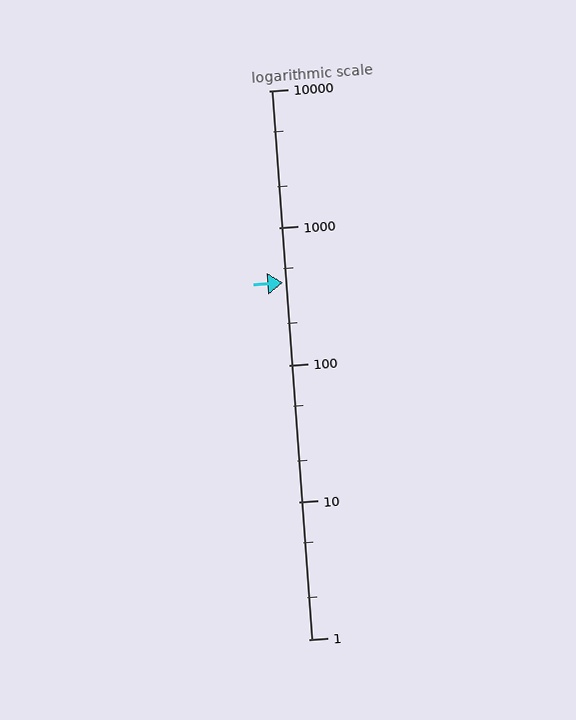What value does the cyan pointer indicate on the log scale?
The pointer indicates approximately 400.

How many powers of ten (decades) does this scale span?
The scale spans 4 decades, from 1 to 10000.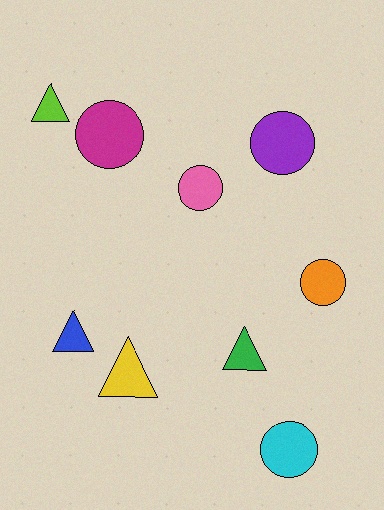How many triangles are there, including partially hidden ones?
There are 4 triangles.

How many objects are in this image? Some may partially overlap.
There are 9 objects.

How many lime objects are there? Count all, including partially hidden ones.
There is 1 lime object.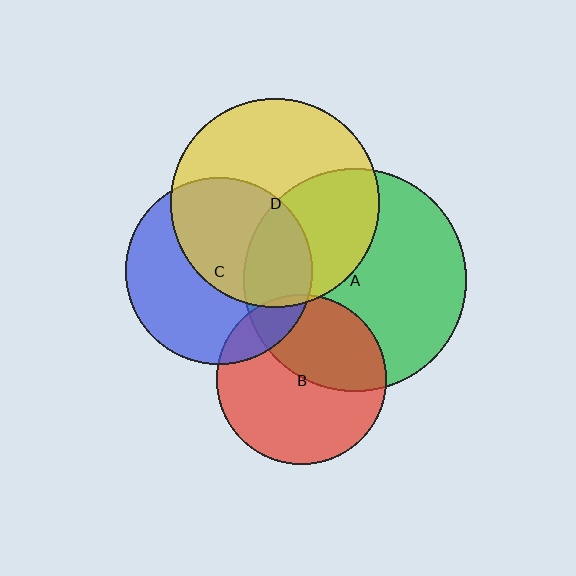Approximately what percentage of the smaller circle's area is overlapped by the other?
Approximately 50%.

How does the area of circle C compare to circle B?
Approximately 1.2 times.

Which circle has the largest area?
Circle A (green).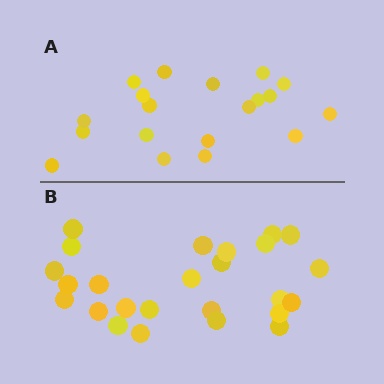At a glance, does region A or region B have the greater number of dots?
Region B (the bottom region) has more dots.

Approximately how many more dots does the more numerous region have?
Region B has about 6 more dots than region A.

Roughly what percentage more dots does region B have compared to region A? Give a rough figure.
About 30% more.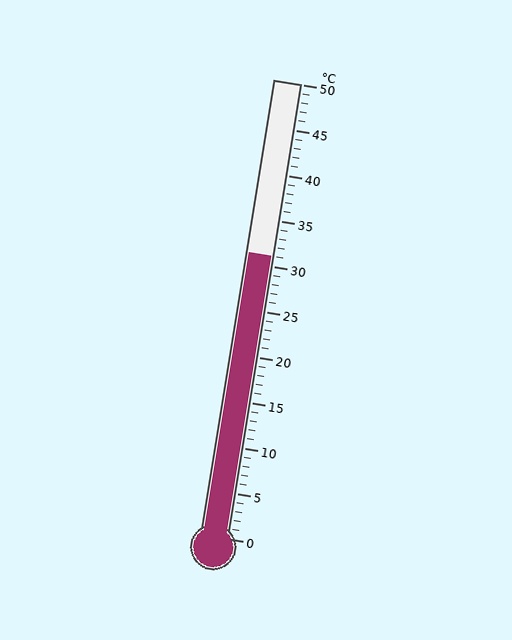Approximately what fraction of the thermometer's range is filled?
The thermometer is filled to approximately 60% of its range.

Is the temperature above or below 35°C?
The temperature is below 35°C.